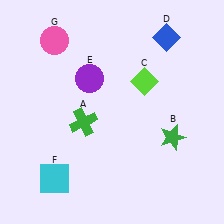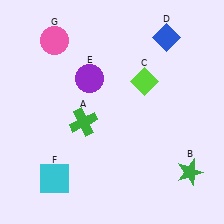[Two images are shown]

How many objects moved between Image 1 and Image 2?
1 object moved between the two images.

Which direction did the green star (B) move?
The green star (B) moved down.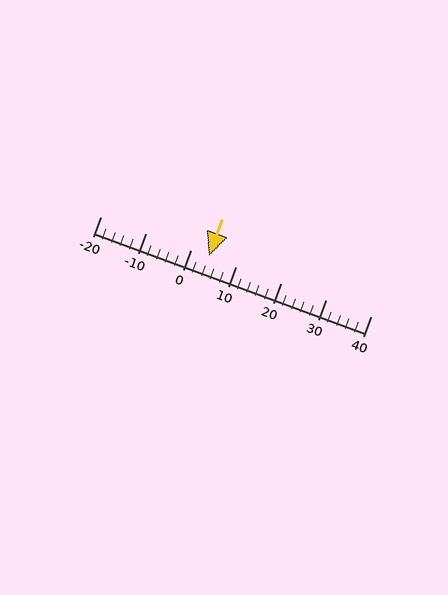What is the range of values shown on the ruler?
The ruler shows values from -20 to 40.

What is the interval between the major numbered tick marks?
The major tick marks are spaced 10 units apart.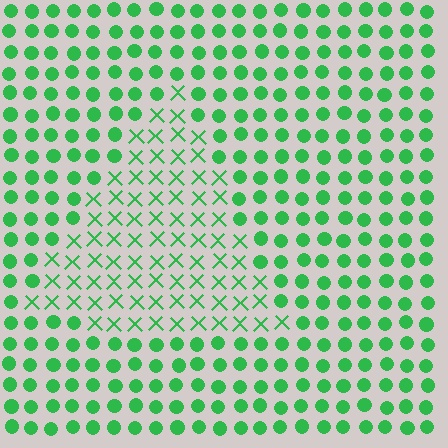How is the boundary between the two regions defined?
The boundary is defined by a change in element shape: X marks inside vs. circles outside. All elements share the same color and spacing.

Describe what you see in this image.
The image is filled with small green elements arranged in a uniform grid. A triangle-shaped region contains X marks, while the surrounding area contains circles. The boundary is defined purely by the change in element shape.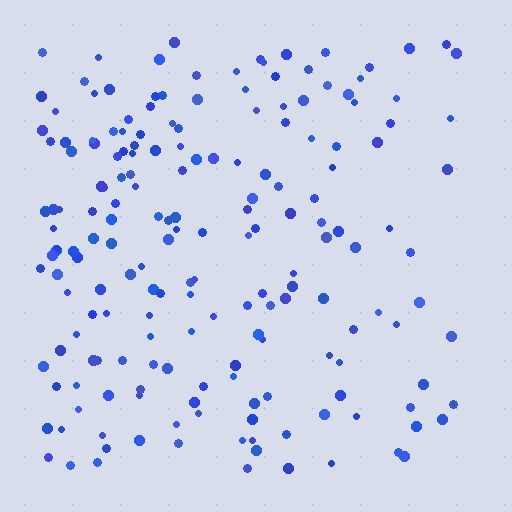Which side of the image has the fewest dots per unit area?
The right.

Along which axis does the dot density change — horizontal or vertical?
Horizontal.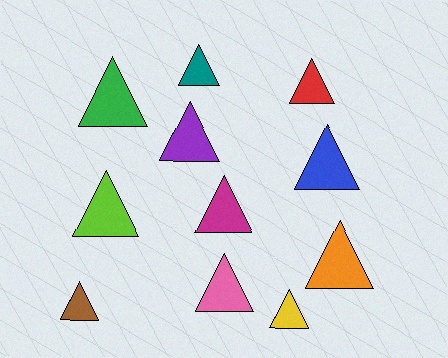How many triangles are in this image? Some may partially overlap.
There are 11 triangles.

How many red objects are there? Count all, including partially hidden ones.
There is 1 red object.